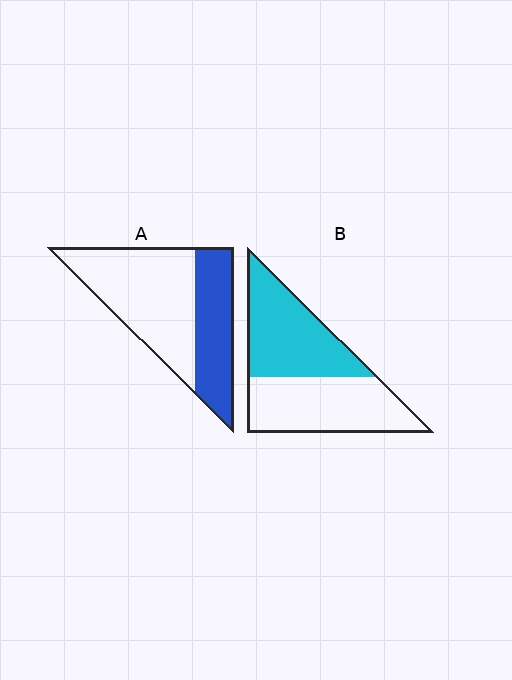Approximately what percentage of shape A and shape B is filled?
A is approximately 35% and B is approximately 50%.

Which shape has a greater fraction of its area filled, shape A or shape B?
Shape B.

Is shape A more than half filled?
No.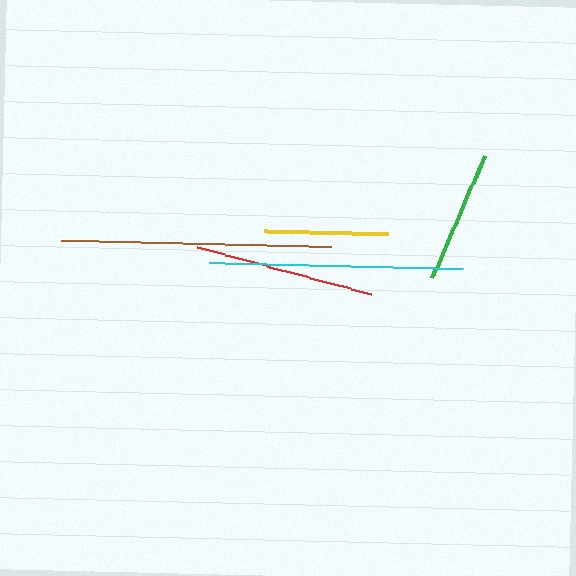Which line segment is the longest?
The brown line is the longest at approximately 270 pixels.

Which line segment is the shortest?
The yellow line is the shortest at approximately 124 pixels.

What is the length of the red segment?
The red segment is approximately 180 pixels long.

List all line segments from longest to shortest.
From longest to shortest: brown, cyan, red, green, yellow.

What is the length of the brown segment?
The brown segment is approximately 270 pixels long.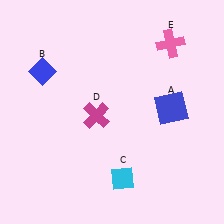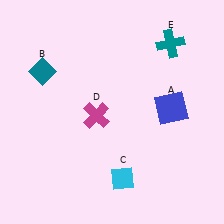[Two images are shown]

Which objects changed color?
B changed from blue to teal. E changed from pink to teal.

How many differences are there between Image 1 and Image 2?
There are 2 differences between the two images.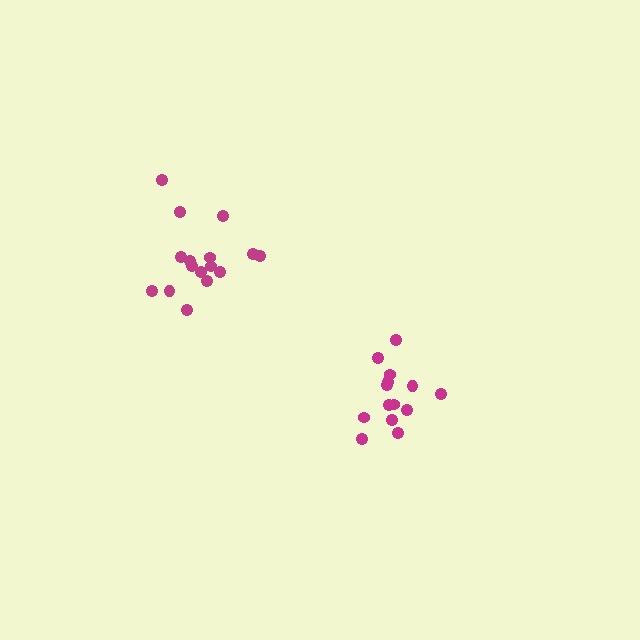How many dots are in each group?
Group 1: 16 dots, Group 2: 14 dots (30 total).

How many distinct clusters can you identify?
There are 2 distinct clusters.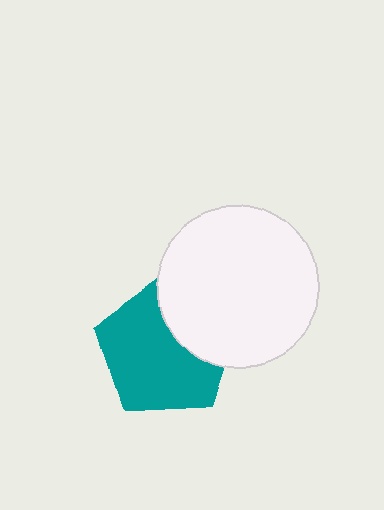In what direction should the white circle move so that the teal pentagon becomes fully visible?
The white circle should move right. That is the shortest direction to clear the overlap and leave the teal pentagon fully visible.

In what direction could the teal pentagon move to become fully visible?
The teal pentagon could move left. That would shift it out from behind the white circle entirely.